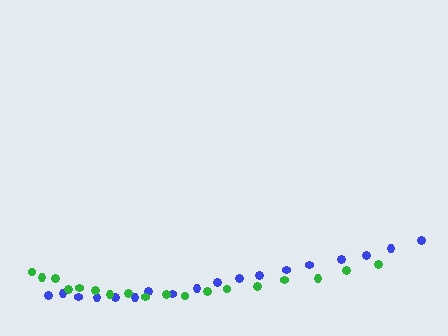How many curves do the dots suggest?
There are 2 distinct paths.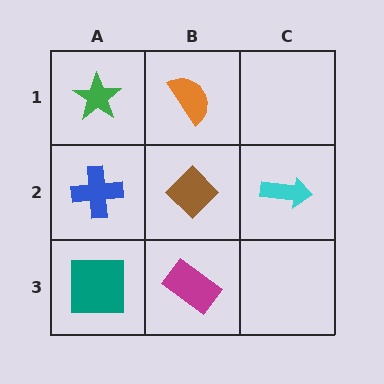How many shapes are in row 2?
3 shapes.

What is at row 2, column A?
A blue cross.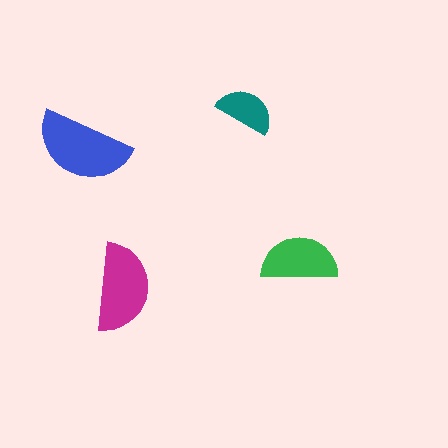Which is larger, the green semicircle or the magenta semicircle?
The magenta one.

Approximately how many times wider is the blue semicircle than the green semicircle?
About 1.5 times wider.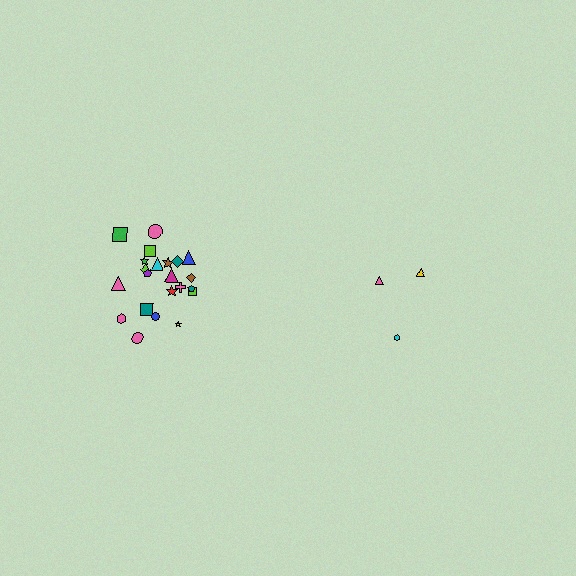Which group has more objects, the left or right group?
The left group.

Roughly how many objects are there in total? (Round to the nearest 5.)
Roughly 25 objects in total.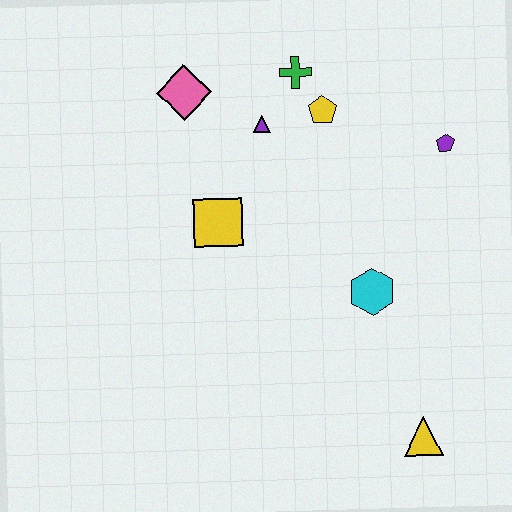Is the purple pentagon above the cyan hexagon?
Yes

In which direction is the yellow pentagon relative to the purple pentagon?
The yellow pentagon is to the left of the purple pentagon.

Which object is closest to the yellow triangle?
The cyan hexagon is closest to the yellow triangle.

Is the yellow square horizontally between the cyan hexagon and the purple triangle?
No